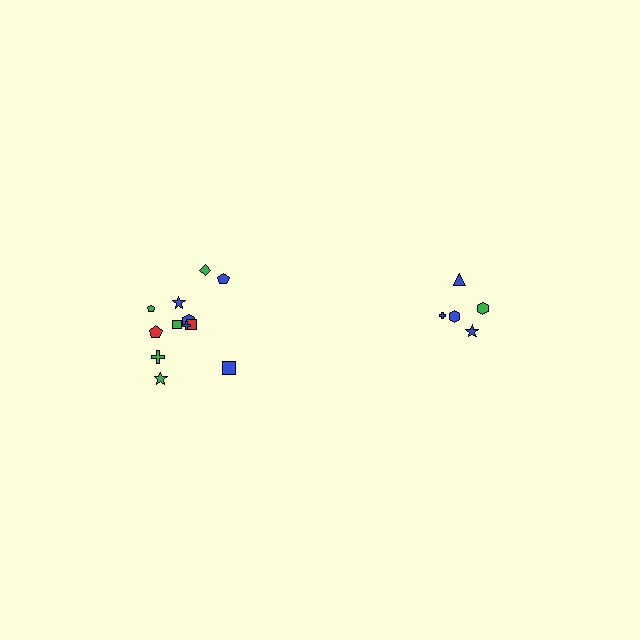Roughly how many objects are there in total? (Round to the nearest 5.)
Roughly 15 objects in total.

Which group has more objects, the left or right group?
The left group.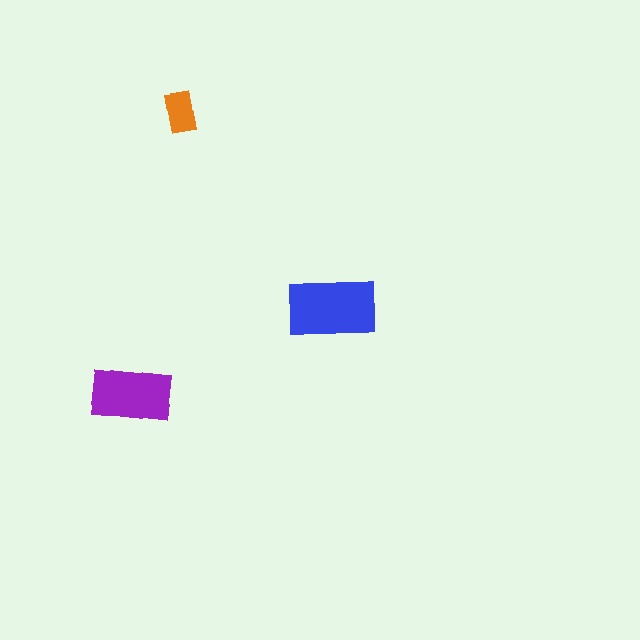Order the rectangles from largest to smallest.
the blue one, the purple one, the orange one.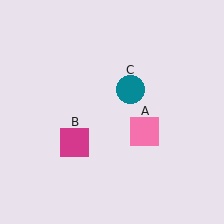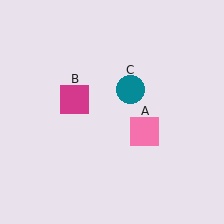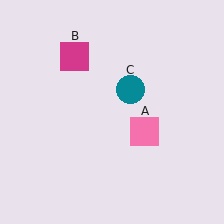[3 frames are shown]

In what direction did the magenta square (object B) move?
The magenta square (object B) moved up.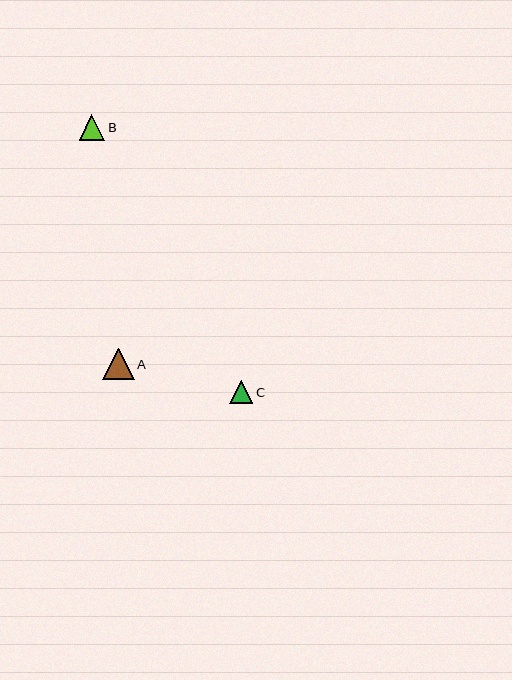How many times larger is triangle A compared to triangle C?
Triangle A is approximately 1.3 times the size of triangle C.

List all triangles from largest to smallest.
From largest to smallest: A, B, C.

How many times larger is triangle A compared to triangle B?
Triangle A is approximately 1.2 times the size of triangle B.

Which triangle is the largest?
Triangle A is the largest with a size of approximately 31 pixels.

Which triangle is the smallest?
Triangle C is the smallest with a size of approximately 24 pixels.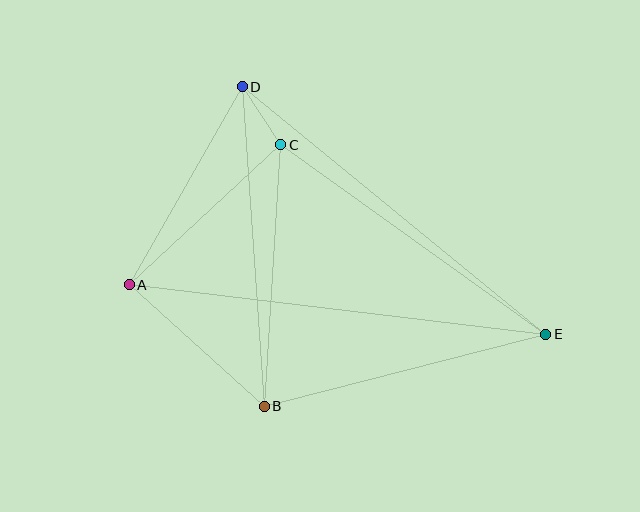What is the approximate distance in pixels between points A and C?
The distance between A and C is approximately 206 pixels.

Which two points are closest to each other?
Points C and D are closest to each other.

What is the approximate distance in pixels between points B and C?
The distance between B and C is approximately 262 pixels.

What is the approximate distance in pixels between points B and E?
The distance between B and E is approximately 291 pixels.